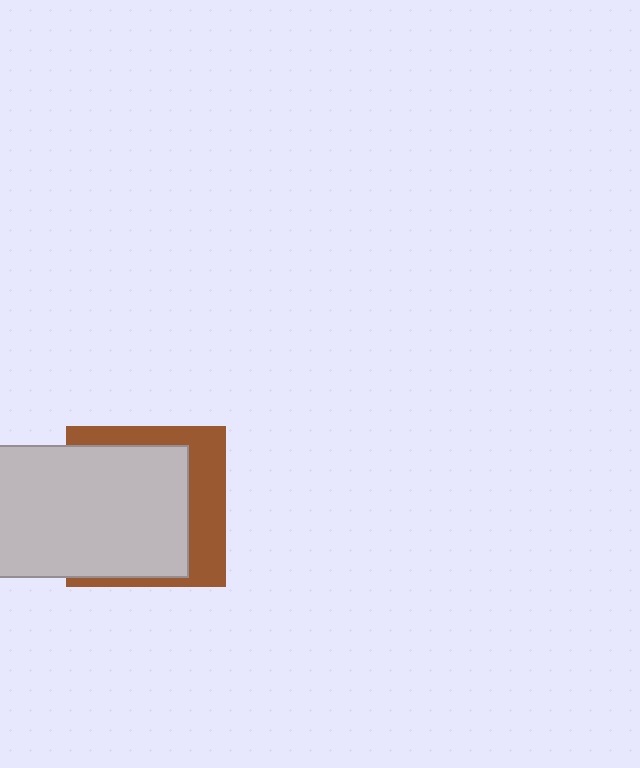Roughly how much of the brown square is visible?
A small part of it is visible (roughly 37%).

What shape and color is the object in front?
The object in front is a light gray rectangle.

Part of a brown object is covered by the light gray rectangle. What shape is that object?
It is a square.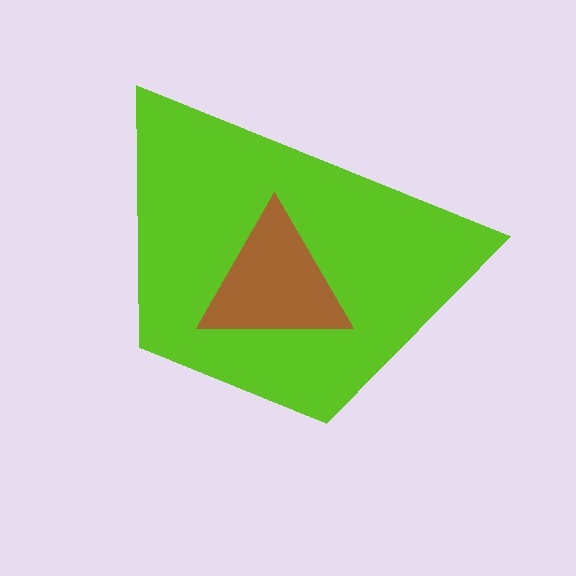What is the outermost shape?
The lime trapezoid.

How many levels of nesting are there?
2.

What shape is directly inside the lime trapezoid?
The brown triangle.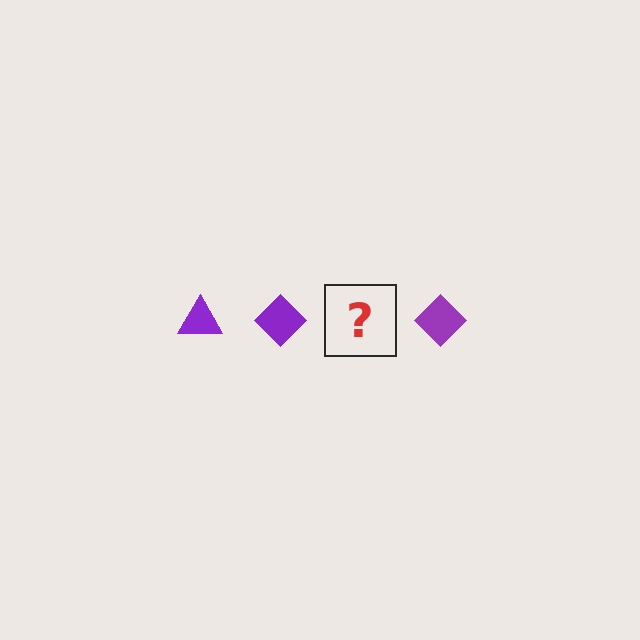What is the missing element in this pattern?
The missing element is a purple triangle.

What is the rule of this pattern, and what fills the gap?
The rule is that the pattern cycles through triangle, diamond shapes in purple. The gap should be filled with a purple triangle.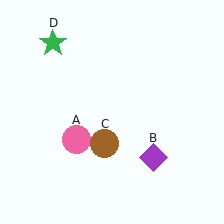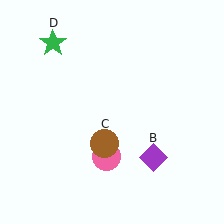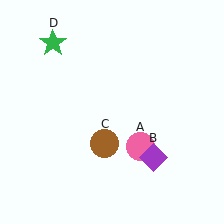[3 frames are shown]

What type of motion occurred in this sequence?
The pink circle (object A) rotated counterclockwise around the center of the scene.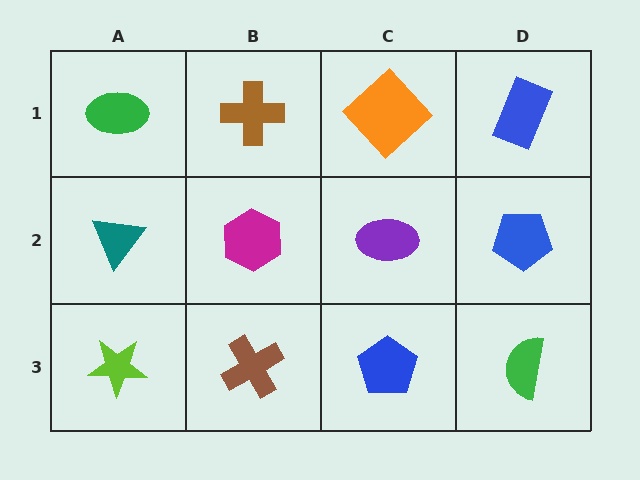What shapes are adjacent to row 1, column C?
A purple ellipse (row 2, column C), a brown cross (row 1, column B), a blue rectangle (row 1, column D).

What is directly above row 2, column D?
A blue rectangle.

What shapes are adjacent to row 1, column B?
A magenta hexagon (row 2, column B), a green ellipse (row 1, column A), an orange diamond (row 1, column C).